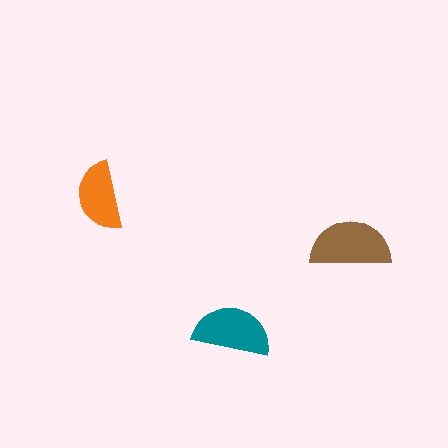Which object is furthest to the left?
The orange semicircle is leftmost.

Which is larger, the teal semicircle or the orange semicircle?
The teal one.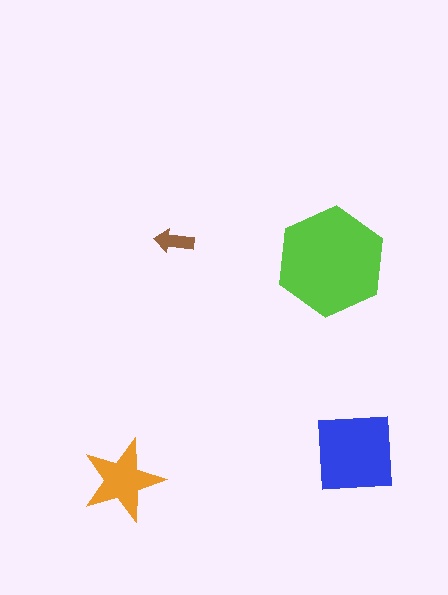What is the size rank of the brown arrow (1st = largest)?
4th.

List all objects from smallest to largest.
The brown arrow, the orange star, the blue square, the lime hexagon.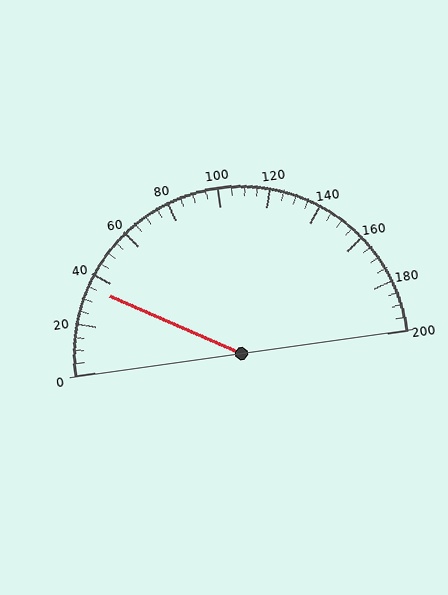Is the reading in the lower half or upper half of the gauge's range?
The reading is in the lower half of the range (0 to 200).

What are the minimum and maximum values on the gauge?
The gauge ranges from 0 to 200.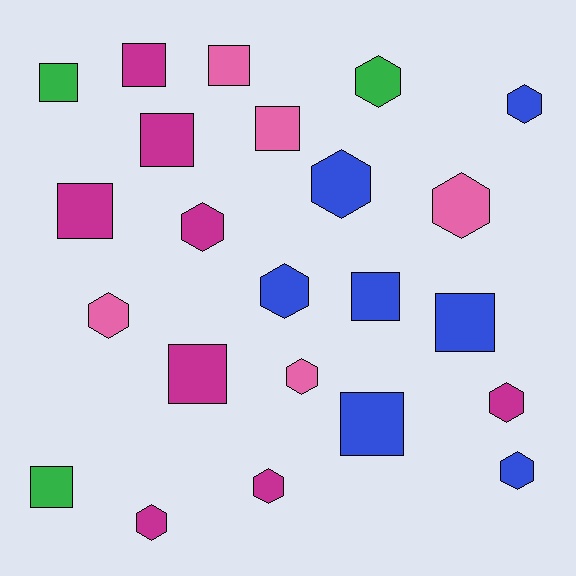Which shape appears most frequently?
Hexagon, with 12 objects.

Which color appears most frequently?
Magenta, with 8 objects.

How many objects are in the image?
There are 23 objects.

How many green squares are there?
There are 2 green squares.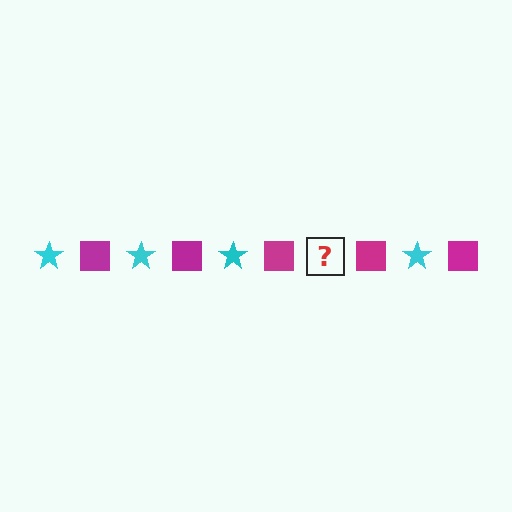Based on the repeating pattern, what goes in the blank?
The blank should be a cyan star.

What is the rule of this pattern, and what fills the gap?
The rule is that the pattern alternates between cyan star and magenta square. The gap should be filled with a cyan star.